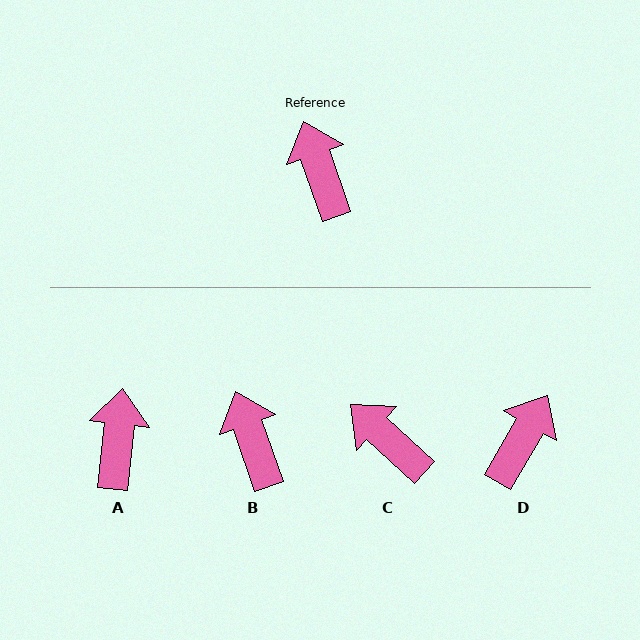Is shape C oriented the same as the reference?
No, it is off by about 28 degrees.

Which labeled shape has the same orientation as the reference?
B.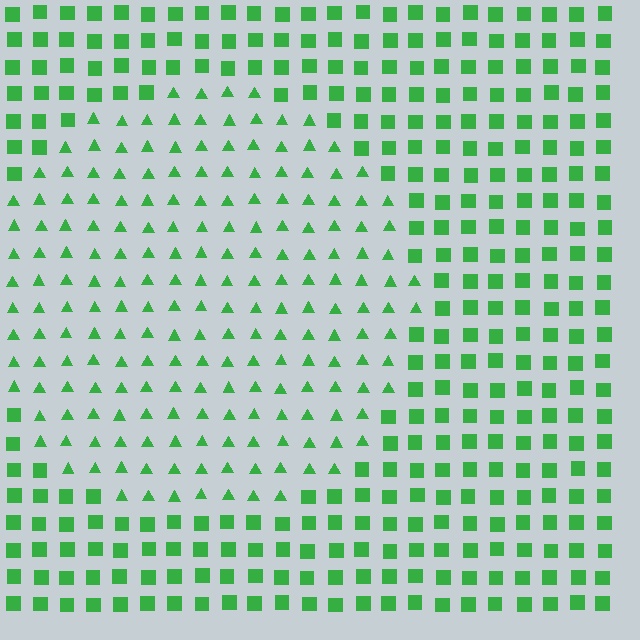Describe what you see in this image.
The image is filled with small green elements arranged in a uniform grid. A circle-shaped region contains triangles, while the surrounding area contains squares. The boundary is defined purely by the change in element shape.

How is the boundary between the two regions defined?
The boundary is defined by a change in element shape: triangles inside vs. squares outside. All elements share the same color and spacing.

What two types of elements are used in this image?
The image uses triangles inside the circle region and squares outside it.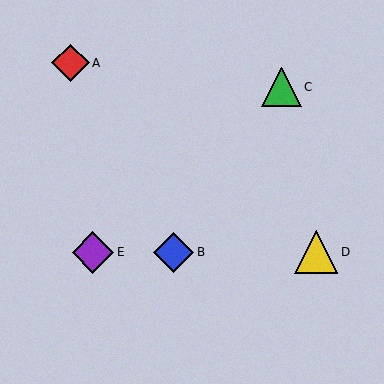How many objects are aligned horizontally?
3 objects (B, D, E) are aligned horizontally.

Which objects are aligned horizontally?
Objects B, D, E are aligned horizontally.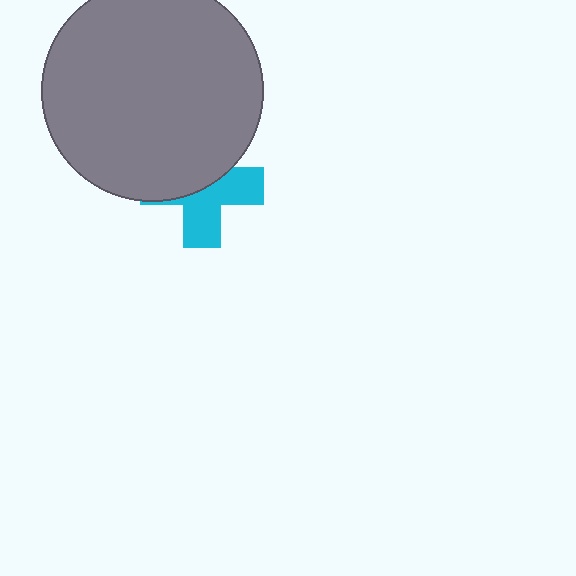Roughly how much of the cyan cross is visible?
About half of it is visible (roughly 50%).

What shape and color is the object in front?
The object in front is a gray circle.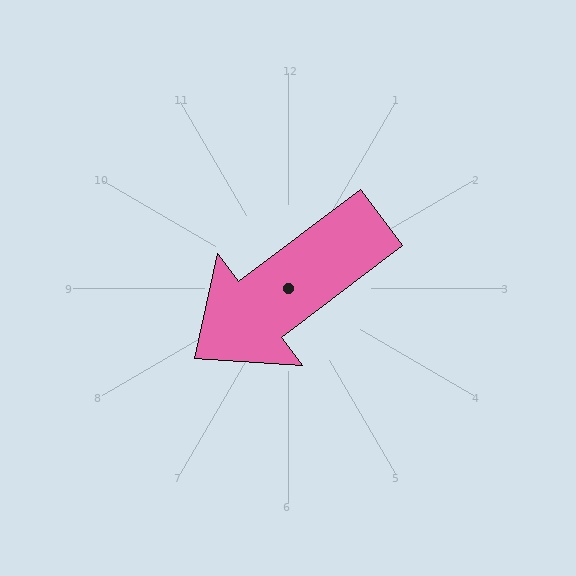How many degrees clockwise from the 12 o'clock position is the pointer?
Approximately 233 degrees.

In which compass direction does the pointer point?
Southwest.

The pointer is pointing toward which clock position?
Roughly 8 o'clock.